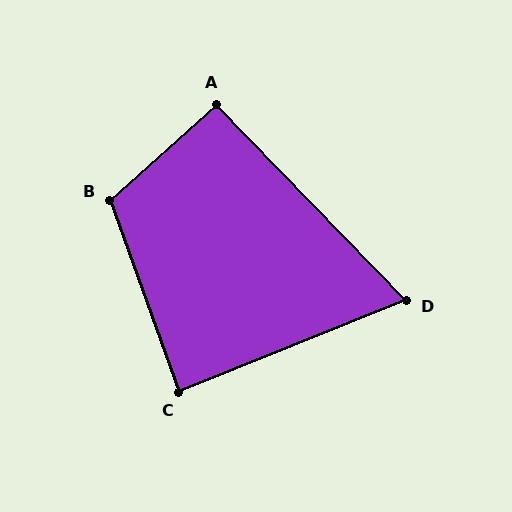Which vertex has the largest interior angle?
B, at approximately 112 degrees.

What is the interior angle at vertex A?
Approximately 92 degrees (approximately right).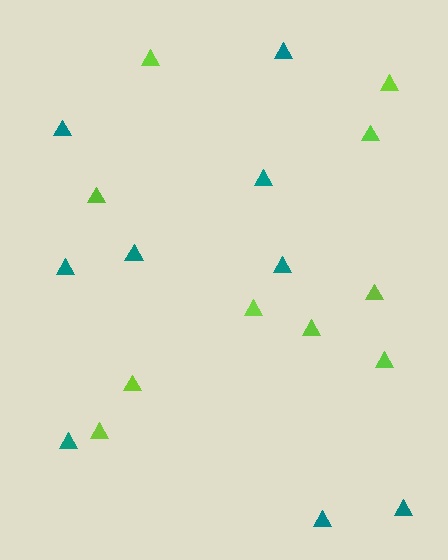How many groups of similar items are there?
There are 2 groups: one group of lime triangles (10) and one group of teal triangles (9).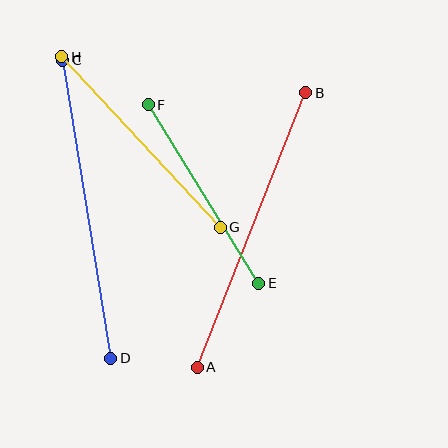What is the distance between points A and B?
The distance is approximately 295 pixels.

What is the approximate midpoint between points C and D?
The midpoint is at approximately (87, 209) pixels.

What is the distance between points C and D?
The distance is approximately 302 pixels.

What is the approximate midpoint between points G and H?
The midpoint is at approximately (141, 142) pixels.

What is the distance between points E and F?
The distance is approximately 210 pixels.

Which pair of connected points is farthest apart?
Points C and D are farthest apart.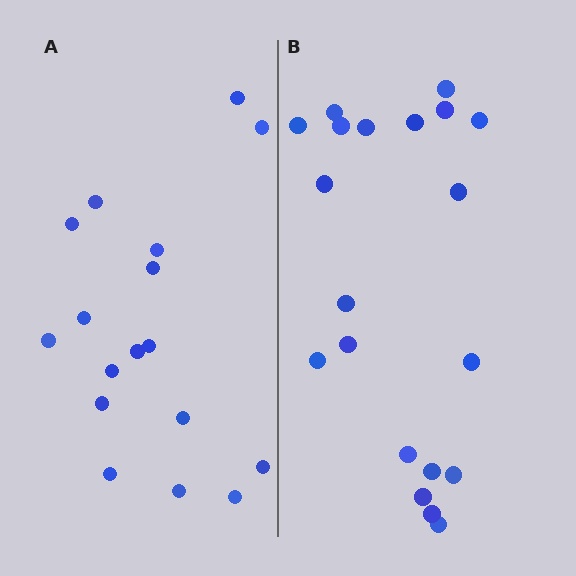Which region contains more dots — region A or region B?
Region B (the right region) has more dots.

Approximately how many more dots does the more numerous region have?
Region B has just a few more — roughly 2 or 3 more dots than region A.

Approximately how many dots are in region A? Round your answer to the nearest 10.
About 20 dots. (The exact count is 17, which rounds to 20.)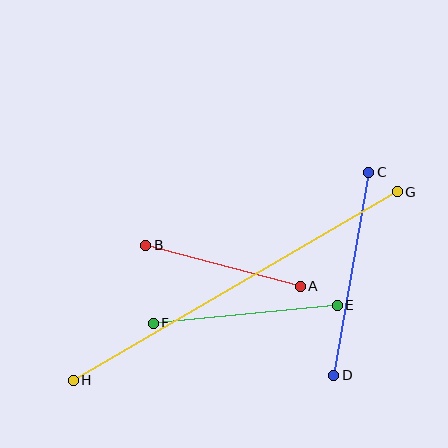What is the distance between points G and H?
The distance is approximately 375 pixels.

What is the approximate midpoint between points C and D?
The midpoint is at approximately (351, 274) pixels.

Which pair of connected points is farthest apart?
Points G and H are farthest apart.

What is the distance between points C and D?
The distance is approximately 206 pixels.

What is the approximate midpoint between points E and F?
The midpoint is at approximately (245, 314) pixels.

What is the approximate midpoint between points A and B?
The midpoint is at approximately (223, 266) pixels.